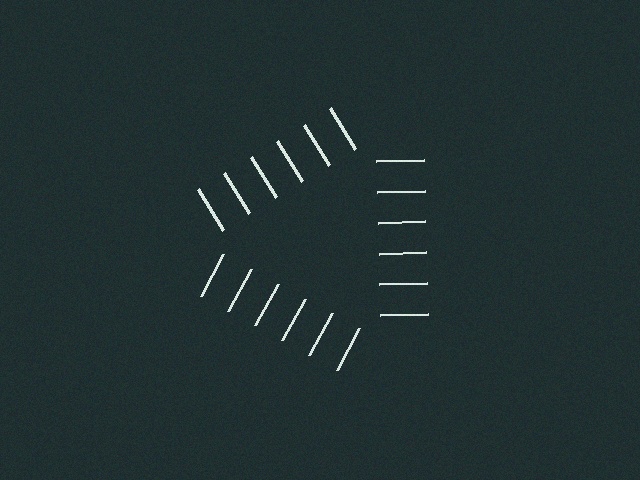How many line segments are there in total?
18 — 6 along each of the 3 edges.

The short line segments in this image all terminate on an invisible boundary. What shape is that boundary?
An illusory triangle — the line segments terminate on its edges but no continuous stroke is drawn.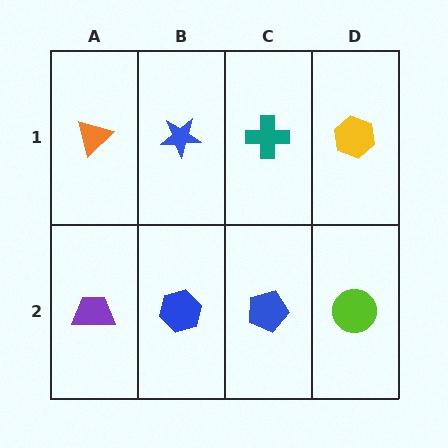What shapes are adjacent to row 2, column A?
An orange triangle (row 1, column A), a blue hexagon (row 2, column B).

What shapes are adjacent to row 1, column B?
A blue hexagon (row 2, column B), an orange triangle (row 1, column A), a teal cross (row 1, column C).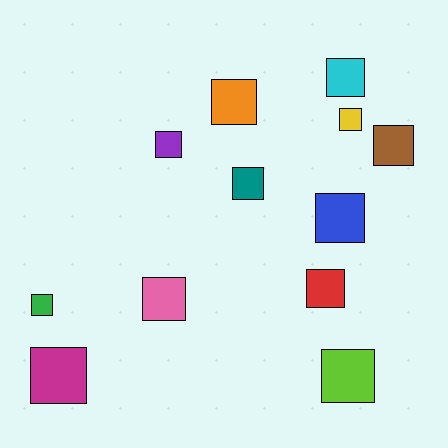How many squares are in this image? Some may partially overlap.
There are 12 squares.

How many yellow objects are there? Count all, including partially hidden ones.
There is 1 yellow object.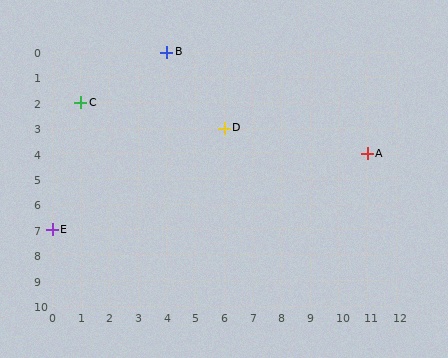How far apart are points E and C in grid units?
Points E and C are 1 column and 5 rows apart (about 5.1 grid units diagonally).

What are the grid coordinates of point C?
Point C is at grid coordinates (1, 2).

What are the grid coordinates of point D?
Point D is at grid coordinates (6, 3).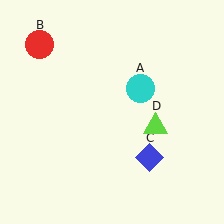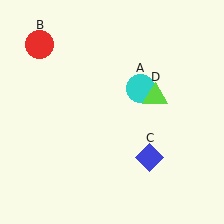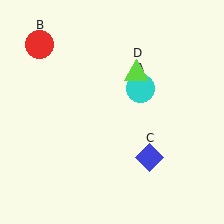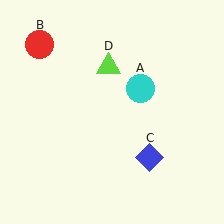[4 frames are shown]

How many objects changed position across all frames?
1 object changed position: lime triangle (object D).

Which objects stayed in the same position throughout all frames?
Cyan circle (object A) and red circle (object B) and blue diamond (object C) remained stationary.